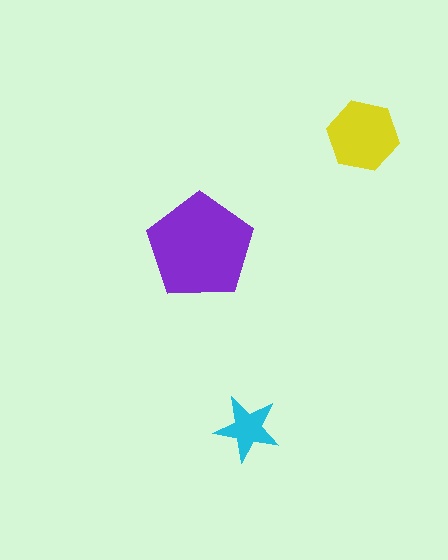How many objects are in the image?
There are 3 objects in the image.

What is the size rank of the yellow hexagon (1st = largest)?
2nd.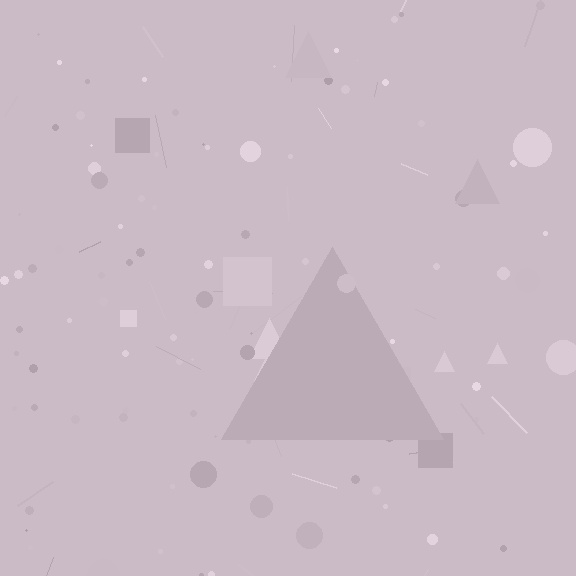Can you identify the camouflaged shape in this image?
The camouflaged shape is a triangle.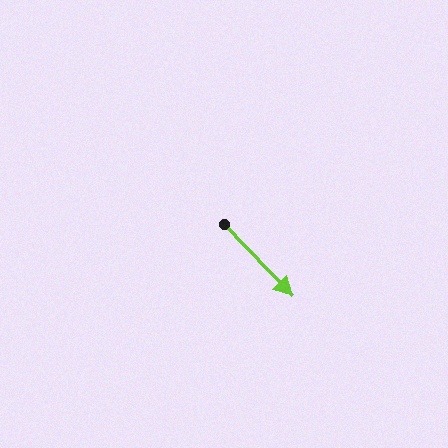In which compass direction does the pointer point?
Southeast.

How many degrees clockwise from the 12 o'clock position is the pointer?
Approximately 136 degrees.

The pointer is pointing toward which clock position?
Roughly 5 o'clock.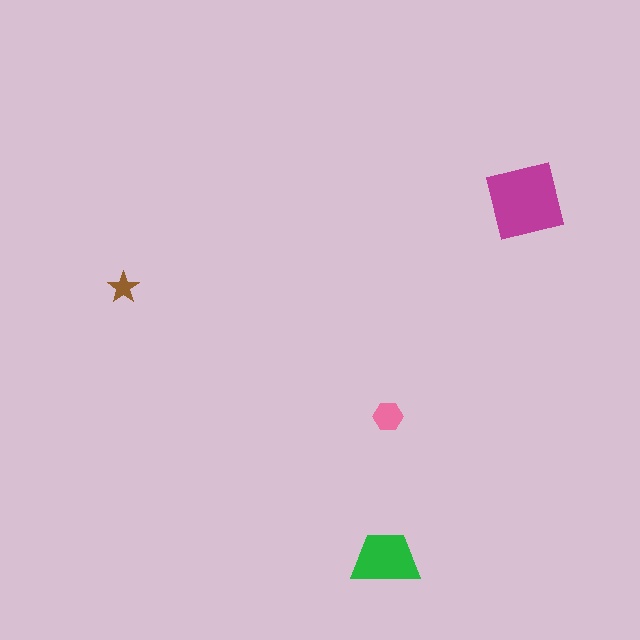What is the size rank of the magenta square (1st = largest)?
1st.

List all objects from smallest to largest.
The brown star, the pink hexagon, the green trapezoid, the magenta square.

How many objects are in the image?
There are 4 objects in the image.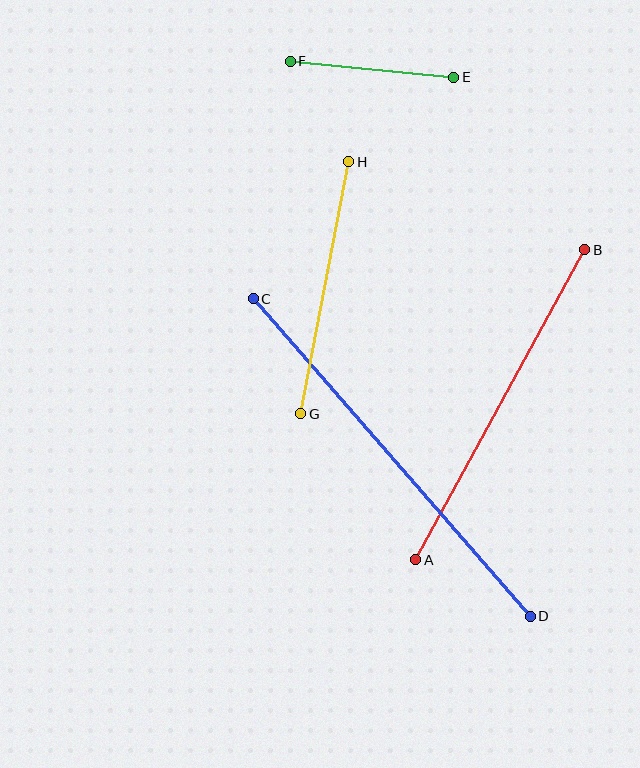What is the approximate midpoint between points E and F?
The midpoint is at approximately (372, 69) pixels.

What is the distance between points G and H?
The distance is approximately 257 pixels.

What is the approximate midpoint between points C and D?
The midpoint is at approximately (392, 457) pixels.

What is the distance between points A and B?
The distance is approximately 353 pixels.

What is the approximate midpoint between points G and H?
The midpoint is at approximately (325, 288) pixels.